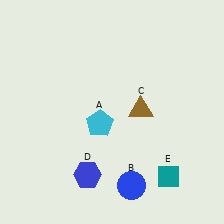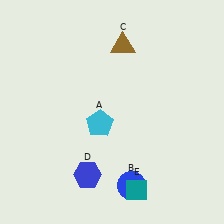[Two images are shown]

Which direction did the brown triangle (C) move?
The brown triangle (C) moved up.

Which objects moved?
The objects that moved are: the brown triangle (C), the teal diamond (E).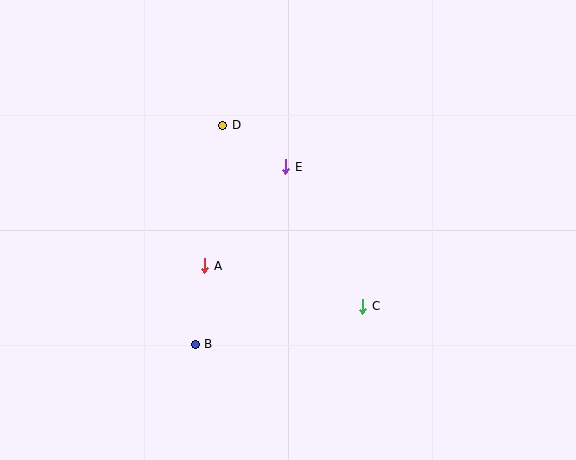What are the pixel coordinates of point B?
Point B is at (195, 344).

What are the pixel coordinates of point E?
Point E is at (286, 167).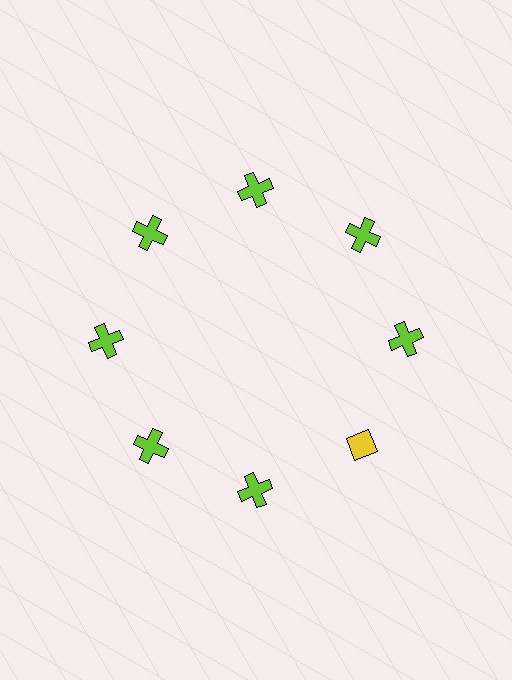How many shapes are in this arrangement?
There are 8 shapes arranged in a ring pattern.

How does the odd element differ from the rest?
It differs in both color (yellow instead of lime) and shape (diamond instead of cross).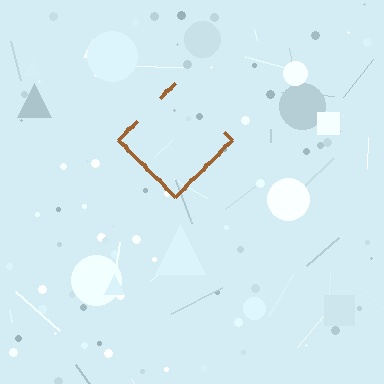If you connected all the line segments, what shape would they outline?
They would outline a diamond.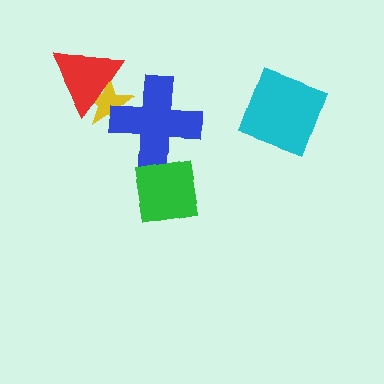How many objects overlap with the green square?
1 object overlaps with the green square.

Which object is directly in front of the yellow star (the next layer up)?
The red triangle is directly in front of the yellow star.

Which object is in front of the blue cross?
The green square is in front of the blue cross.